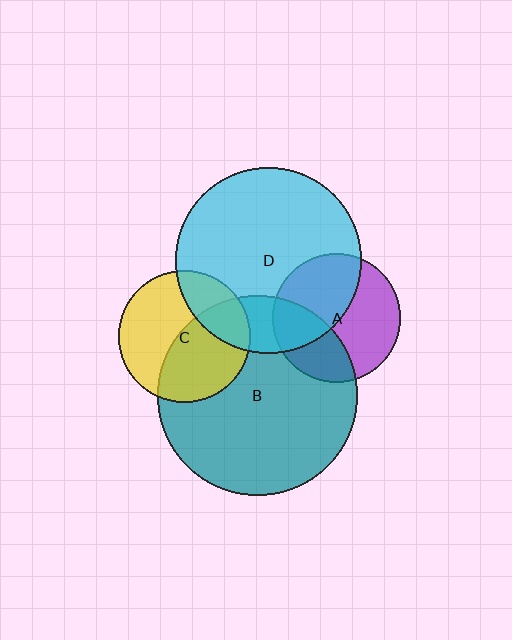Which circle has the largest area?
Circle B (teal).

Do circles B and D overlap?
Yes.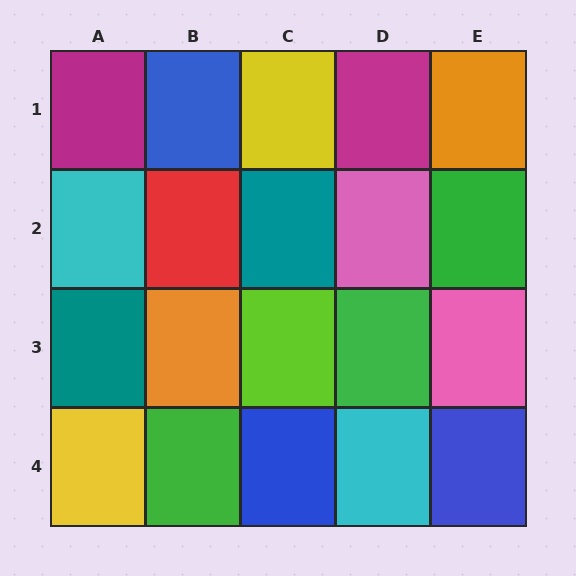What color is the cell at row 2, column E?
Green.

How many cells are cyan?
2 cells are cyan.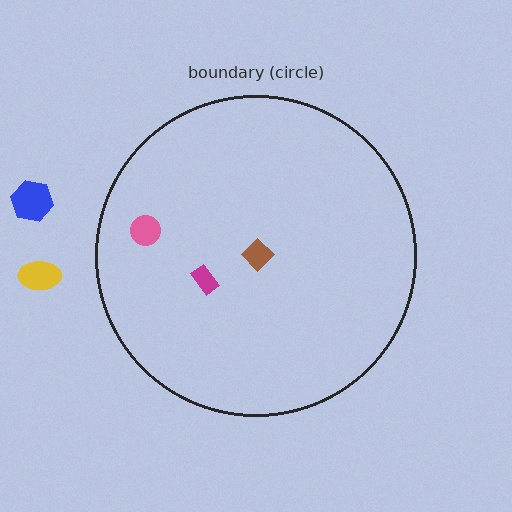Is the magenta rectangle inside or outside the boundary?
Inside.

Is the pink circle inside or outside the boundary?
Inside.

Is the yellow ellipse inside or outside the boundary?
Outside.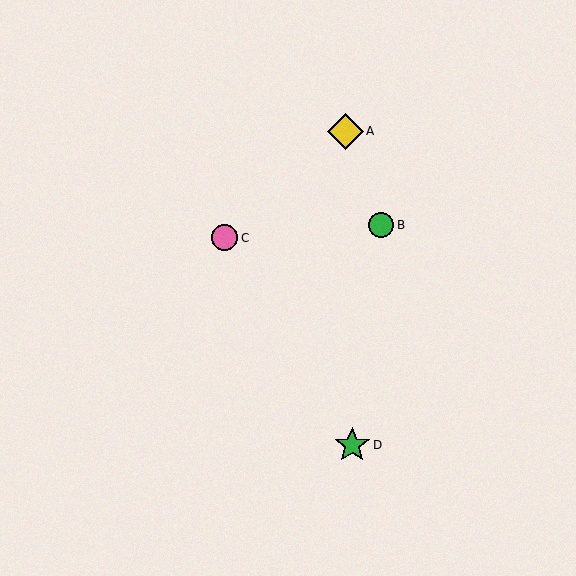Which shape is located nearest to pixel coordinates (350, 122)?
The yellow diamond (labeled A) at (345, 132) is nearest to that location.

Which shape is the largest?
The green star (labeled D) is the largest.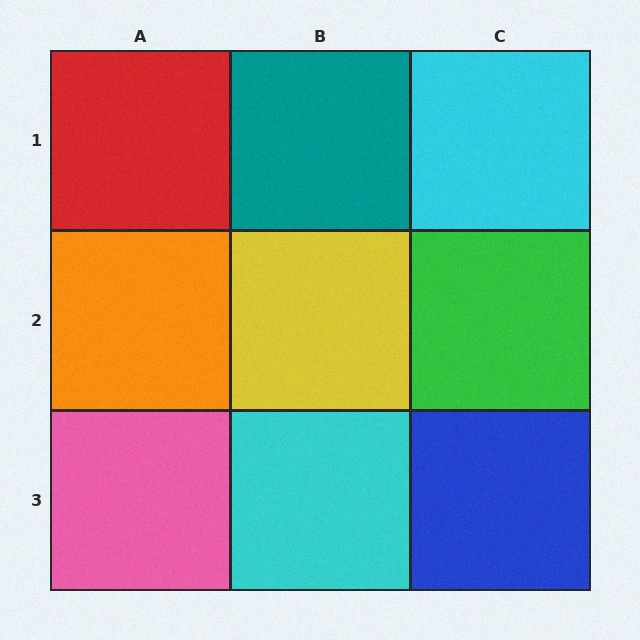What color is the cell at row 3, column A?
Pink.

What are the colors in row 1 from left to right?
Red, teal, cyan.